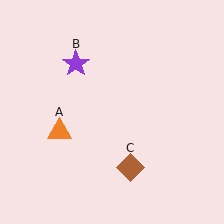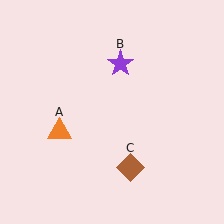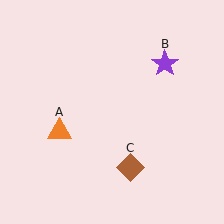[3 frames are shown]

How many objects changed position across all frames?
1 object changed position: purple star (object B).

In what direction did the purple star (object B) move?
The purple star (object B) moved right.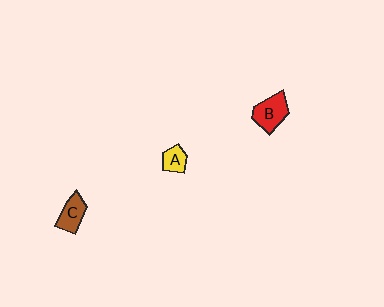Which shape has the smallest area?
Shape A (yellow).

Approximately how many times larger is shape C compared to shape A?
Approximately 1.4 times.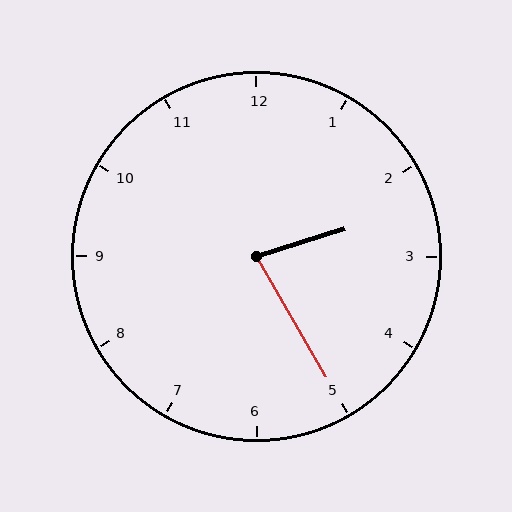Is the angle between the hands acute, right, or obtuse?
It is acute.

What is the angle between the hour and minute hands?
Approximately 78 degrees.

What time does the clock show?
2:25.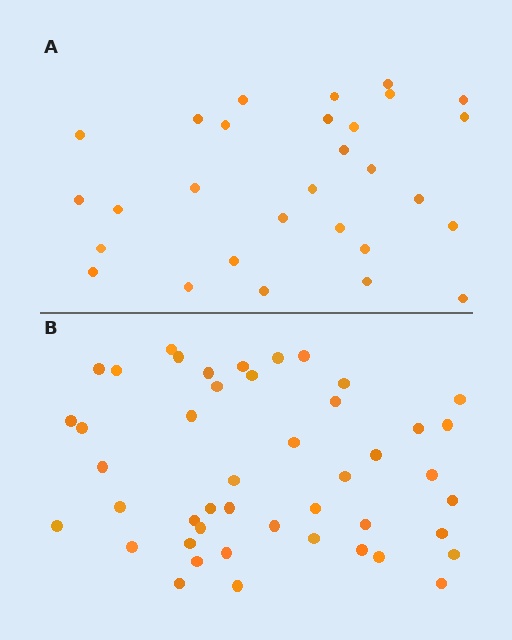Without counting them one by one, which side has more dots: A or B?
Region B (the bottom region) has more dots.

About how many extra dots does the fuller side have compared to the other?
Region B has approximately 15 more dots than region A.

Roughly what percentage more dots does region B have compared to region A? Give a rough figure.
About 60% more.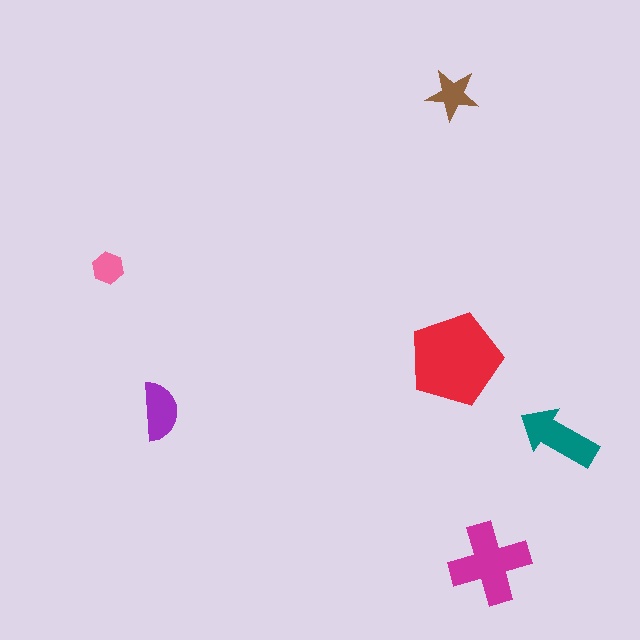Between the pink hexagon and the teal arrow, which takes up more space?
The teal arrow.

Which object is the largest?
The red pentagon.